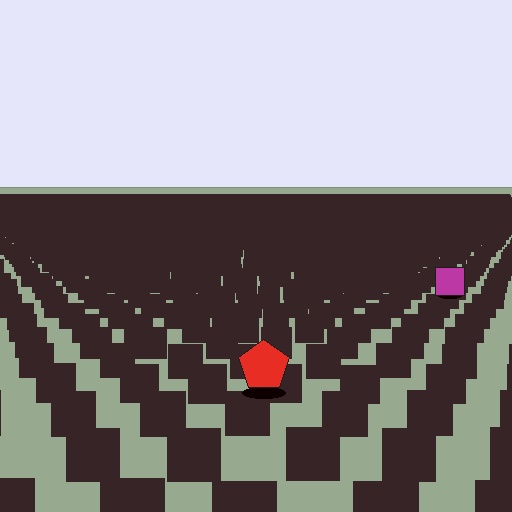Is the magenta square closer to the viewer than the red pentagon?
No. The red pentagon is closer — you can tell from the texture gradient: the ground texture is coarser near it.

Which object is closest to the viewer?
The red pentagon is closest. The texture marks near it are larger and more spread out.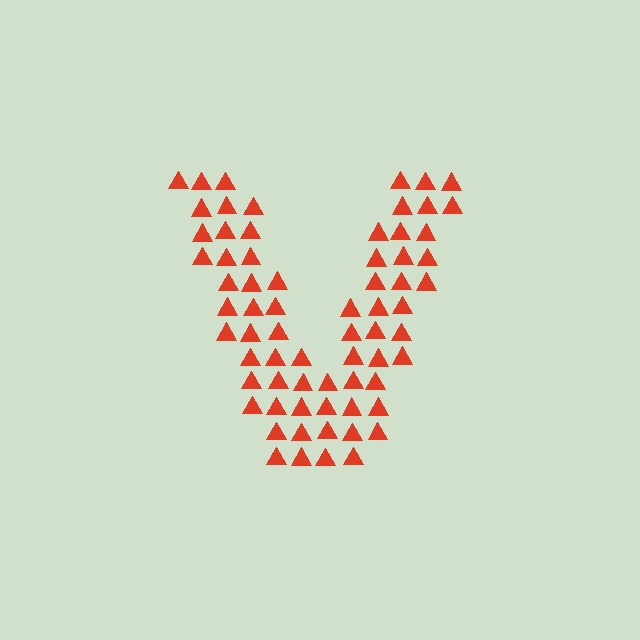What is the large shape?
The large shape is the letter V.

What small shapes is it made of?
It is made of small triangles.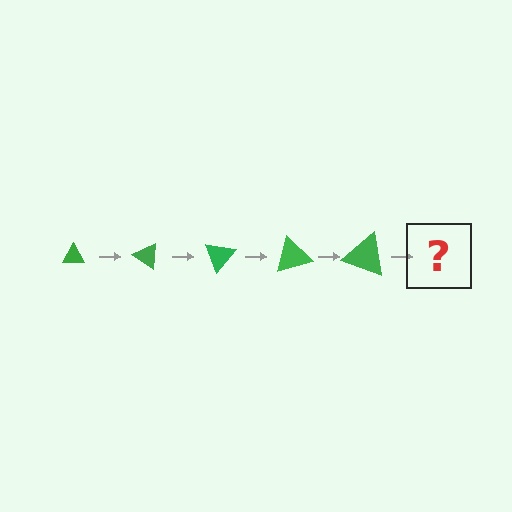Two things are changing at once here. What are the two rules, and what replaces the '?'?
The two rules are that the triangle grows larger each step and it rotates 35 degrees each step. The '?' should be a triangle, larger than the previous one and rotated 175 degrees from the start.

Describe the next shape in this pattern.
It should be a triangle, larger than the previous one and rotated 175 degrees from the start.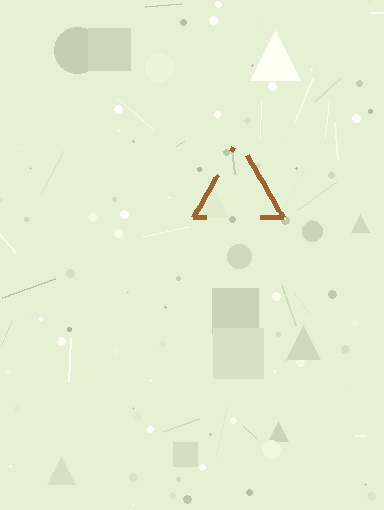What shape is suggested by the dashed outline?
The dashed outline suggests a triangle.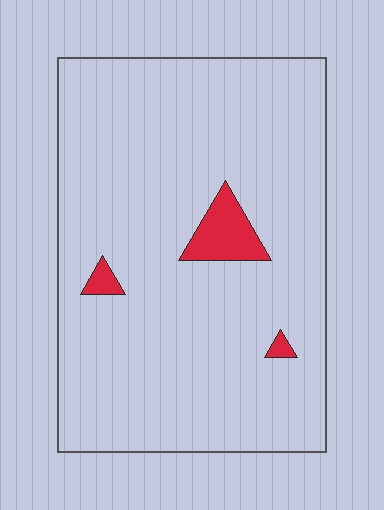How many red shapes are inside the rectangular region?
3.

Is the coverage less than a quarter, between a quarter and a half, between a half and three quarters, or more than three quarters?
Less than a quarter.